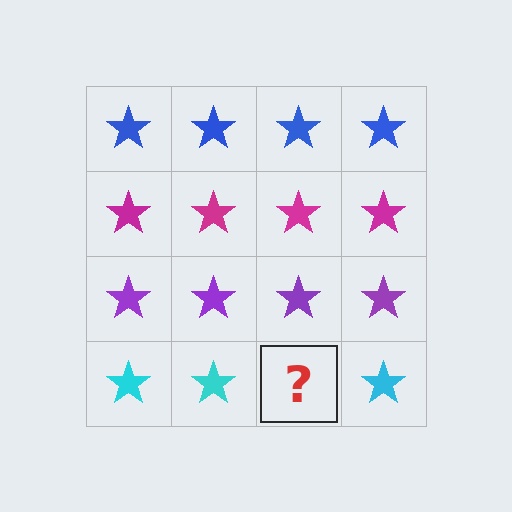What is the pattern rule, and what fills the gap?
The rule is that each row has a consistent color. The gap should be filled with a cyan star.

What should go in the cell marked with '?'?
The missing cell should contain a cyan star.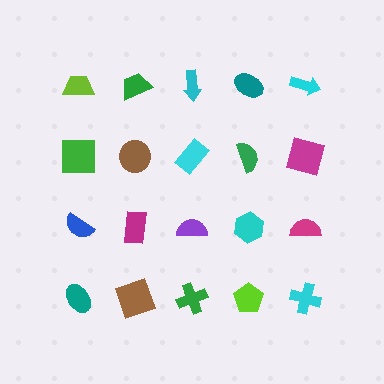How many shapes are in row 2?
5 shapes.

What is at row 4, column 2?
A brown square.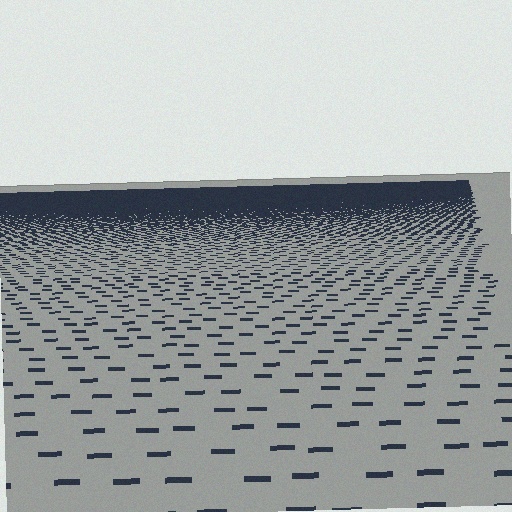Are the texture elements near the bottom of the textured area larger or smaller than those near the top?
Larger. Near the bottom, elements are closer to the viewer and appear at a bigger on-screen size.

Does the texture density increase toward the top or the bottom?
Density increases toward the top.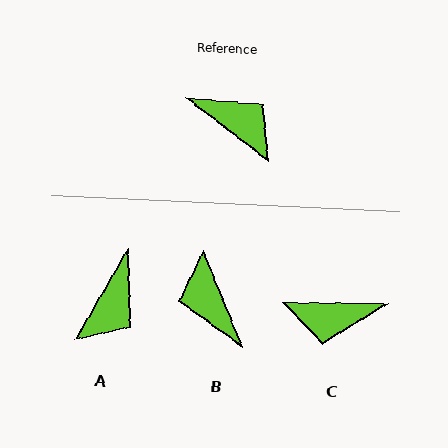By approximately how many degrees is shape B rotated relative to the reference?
Approximately 150 degrees counter-clockwise.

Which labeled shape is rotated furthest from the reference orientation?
B, about 150 degrees away.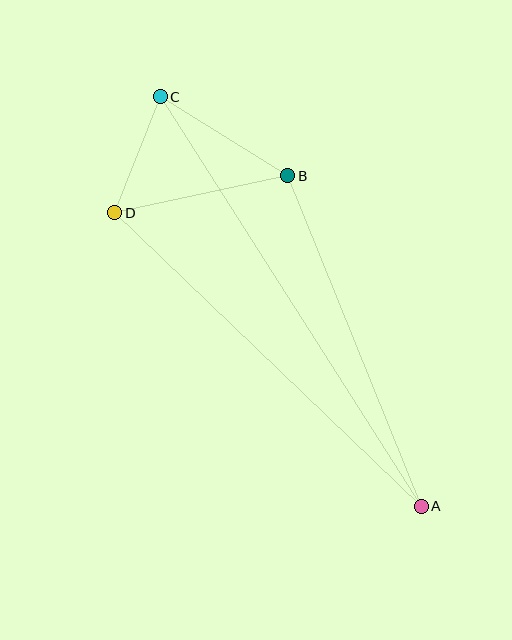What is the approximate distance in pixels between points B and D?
The distance between B and D is approximately 177 pixels.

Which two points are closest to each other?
Points C and D are closest to each other.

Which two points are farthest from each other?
Points A and C are farthest from each other.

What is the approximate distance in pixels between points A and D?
The distance between A and D is approximately 424 pixels.